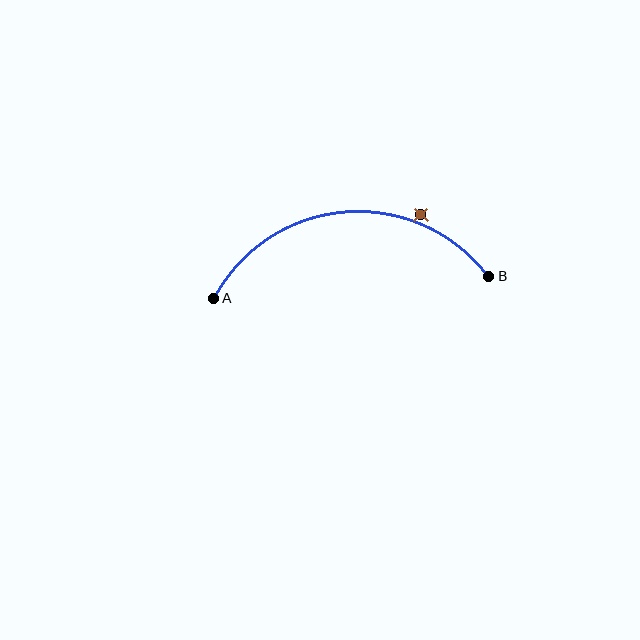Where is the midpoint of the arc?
The arc midpoint is the point on the curve farthest from the straight line joining A and B. It sits above that line.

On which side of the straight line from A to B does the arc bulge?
The arc bulges above the straight line connecting A and B.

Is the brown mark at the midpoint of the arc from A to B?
No — the brown mark does not lie on the arc at all. It sits slightly outside the curve.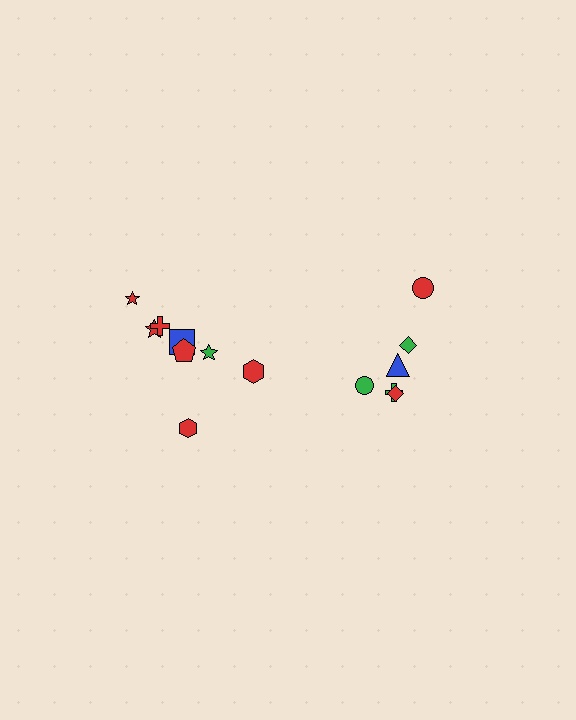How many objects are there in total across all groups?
There are 14 objects.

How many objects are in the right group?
There are 6 objects.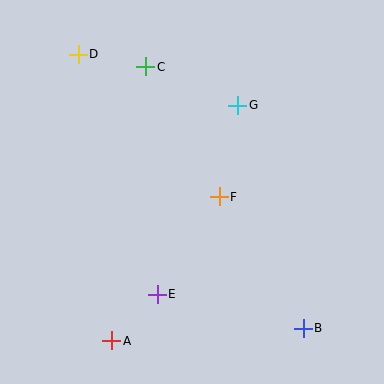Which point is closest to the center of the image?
Point F at (219, 197) is closest to the center.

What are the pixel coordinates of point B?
Point B is at (303, 328).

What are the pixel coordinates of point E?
Point E is at (157, 294).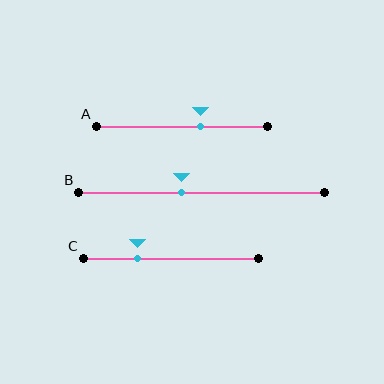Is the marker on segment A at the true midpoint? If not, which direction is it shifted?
No, the marker on segment A is shifted to the right by about 11% of the segment length.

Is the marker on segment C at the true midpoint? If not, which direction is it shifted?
No, the marker on segment C is shifted to the left by about 19% of the segment length.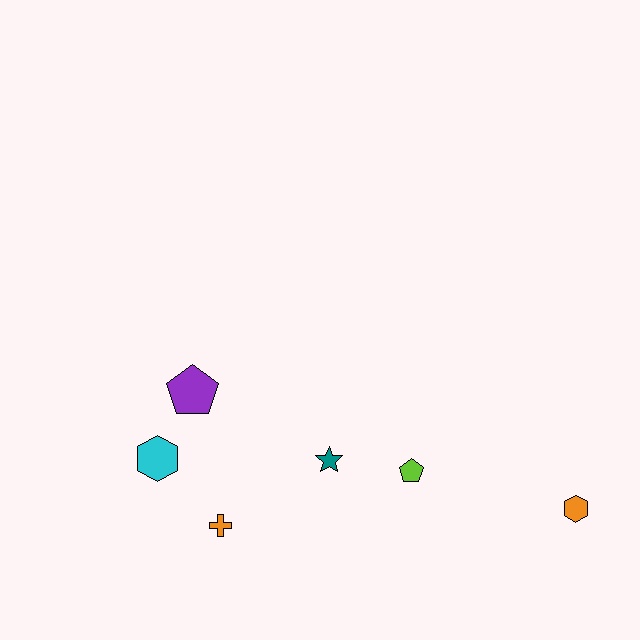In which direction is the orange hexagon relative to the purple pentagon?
The orange hexagon is to the right of the purple pentagon.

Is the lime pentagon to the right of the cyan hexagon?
Yes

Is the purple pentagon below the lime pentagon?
No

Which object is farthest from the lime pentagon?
The cyan hexagon is farthest from the lime pentagon.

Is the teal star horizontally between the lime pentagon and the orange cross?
Yes